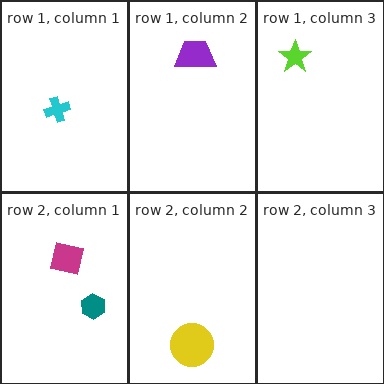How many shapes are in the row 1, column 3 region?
1.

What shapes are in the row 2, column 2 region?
The yellow circle.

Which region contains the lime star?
The row 1, column 3 region.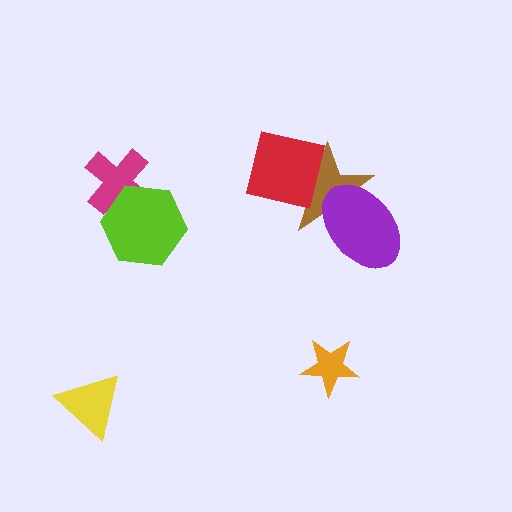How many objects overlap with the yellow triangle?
0 objects overlap with the yellow triangle.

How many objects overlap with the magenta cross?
1 object overlaps with the magenta cross.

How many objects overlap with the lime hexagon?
1 object overlaps with the lime hexagon.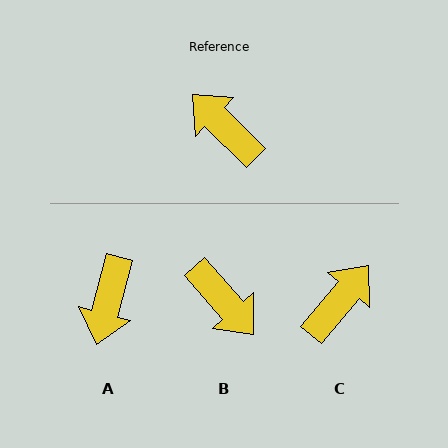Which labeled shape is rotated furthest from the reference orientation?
B, about 176 degrees away.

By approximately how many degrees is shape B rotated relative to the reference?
Approximately 176 degrees counter-clockwise.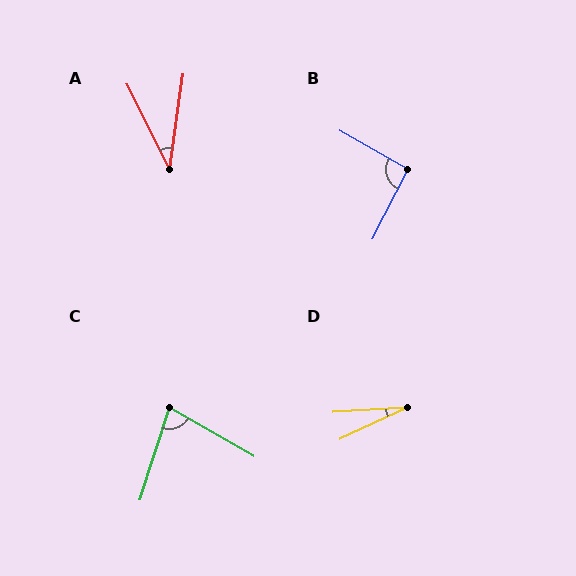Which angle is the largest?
B, at approximately 92 degrees.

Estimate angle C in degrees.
Approximately 77 degrees.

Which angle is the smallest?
D, at approximately 21 degrees.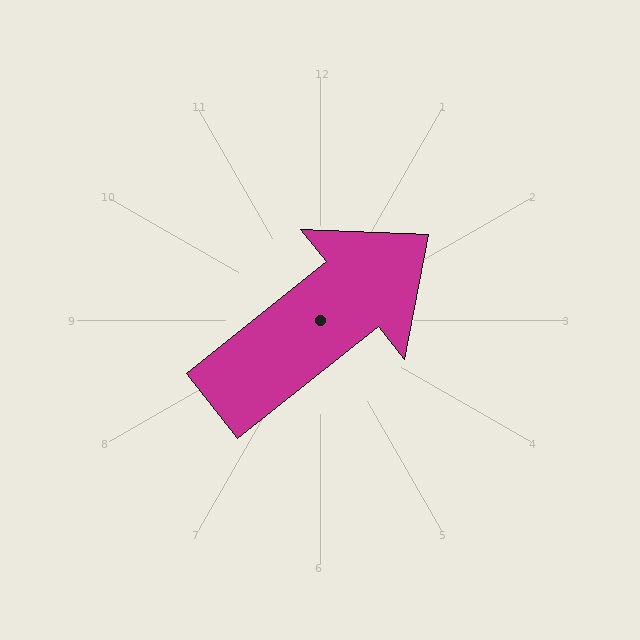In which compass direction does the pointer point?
Northeast.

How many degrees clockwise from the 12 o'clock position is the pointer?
Approximately 52 degrees.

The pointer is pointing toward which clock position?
Roughly 2 o'clock.